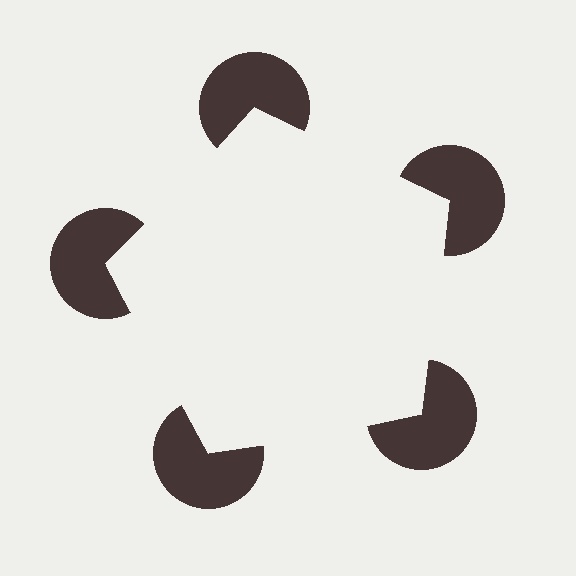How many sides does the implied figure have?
5 sides.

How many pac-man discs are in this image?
There are 5 — one at each vertex of the illusory pentagon.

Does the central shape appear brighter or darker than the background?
It typically appears slightly brighter than the background, even though no actual brightness change is drawn.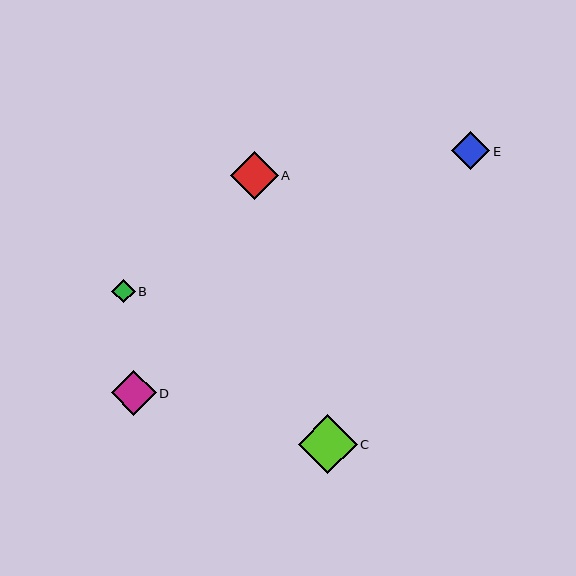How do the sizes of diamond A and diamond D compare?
Diamond A and diamond D are approximately the same size.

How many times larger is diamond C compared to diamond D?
Diamond C is approximately 1.3 times the size of diamond D.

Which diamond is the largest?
Diamond C is the largest with a size of approximately 59 pixels.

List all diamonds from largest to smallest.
From largest to smallest: C, A, D, E, B.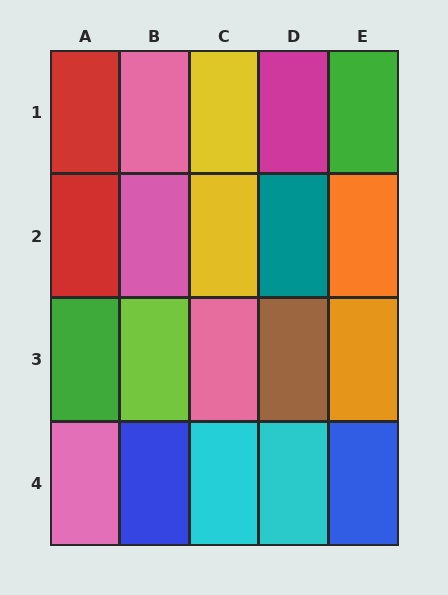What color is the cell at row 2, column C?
Yellow.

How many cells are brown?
1 cell is brown.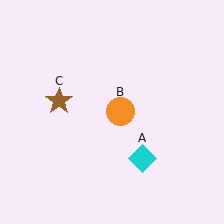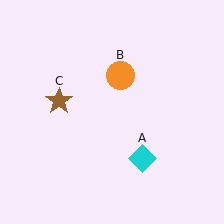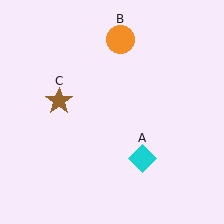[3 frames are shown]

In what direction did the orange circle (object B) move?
The orange circle (object B) moved up.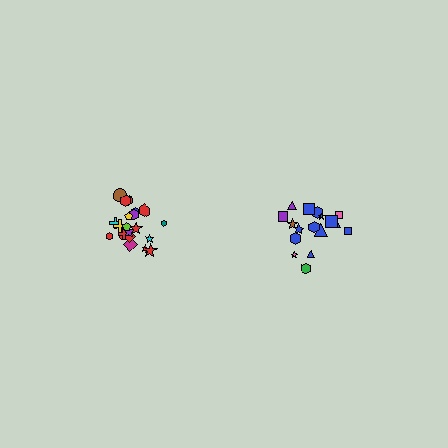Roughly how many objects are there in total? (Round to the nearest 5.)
Roughly 40 objects in total.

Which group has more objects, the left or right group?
The left group.